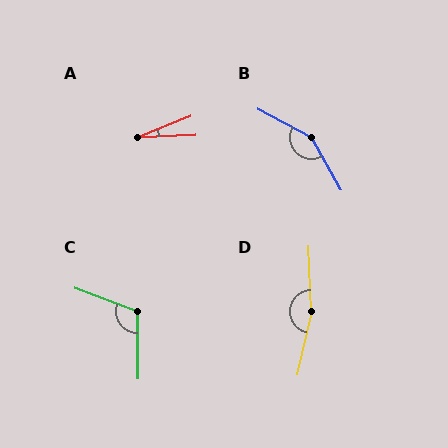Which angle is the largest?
D, at approximately 165 degrees.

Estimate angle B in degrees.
Approximately 147 degrees.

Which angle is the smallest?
A, at approximately 19 degrees.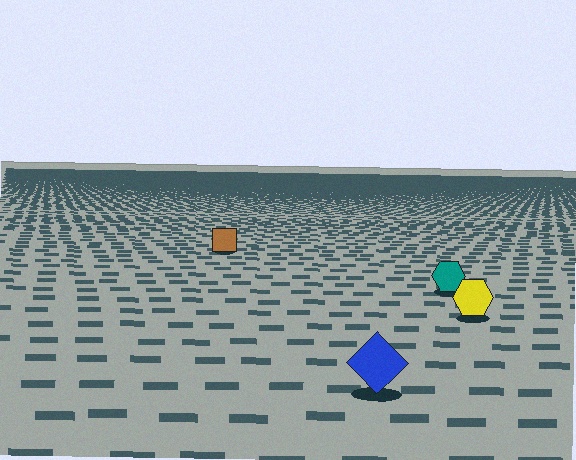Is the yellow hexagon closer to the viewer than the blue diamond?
No. The blue diamond is closer — you can tell from the texture gradient: the ground texture is coarser near it.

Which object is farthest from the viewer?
The brown square is farthest from the viewer. It appears smaller and the ground texture around it is denser.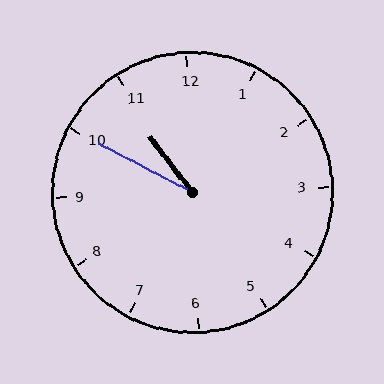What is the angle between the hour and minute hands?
Approximately 25 degrees.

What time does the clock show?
10:50.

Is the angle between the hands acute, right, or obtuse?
It is acute.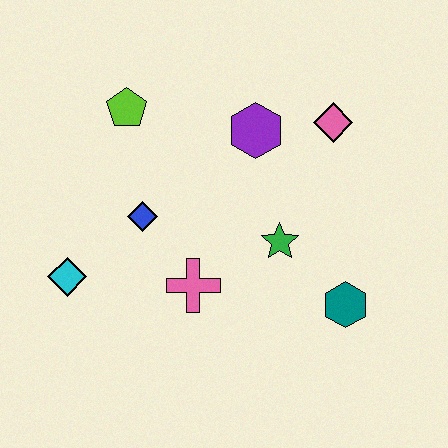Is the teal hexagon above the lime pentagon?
No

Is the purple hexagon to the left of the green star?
Yes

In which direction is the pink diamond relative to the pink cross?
The pink diamond is above the pink cross.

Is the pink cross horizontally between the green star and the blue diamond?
Yes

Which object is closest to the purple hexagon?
The pink diamond is closest to the purple hexagon.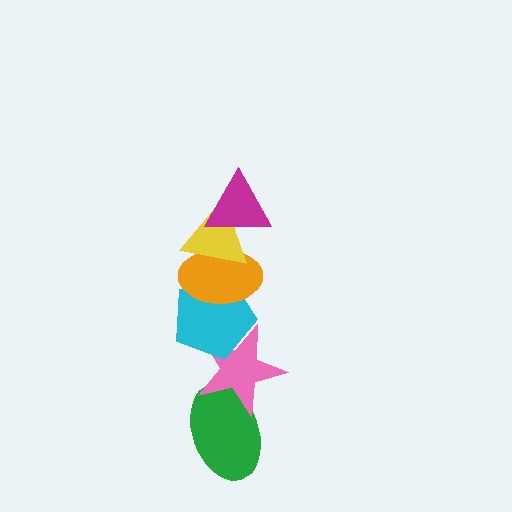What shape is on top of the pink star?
The cyan pentagon is on top of the pink star.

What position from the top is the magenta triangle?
The magenta triangle is 1st from the top.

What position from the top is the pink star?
The pink star is 5th from the top.